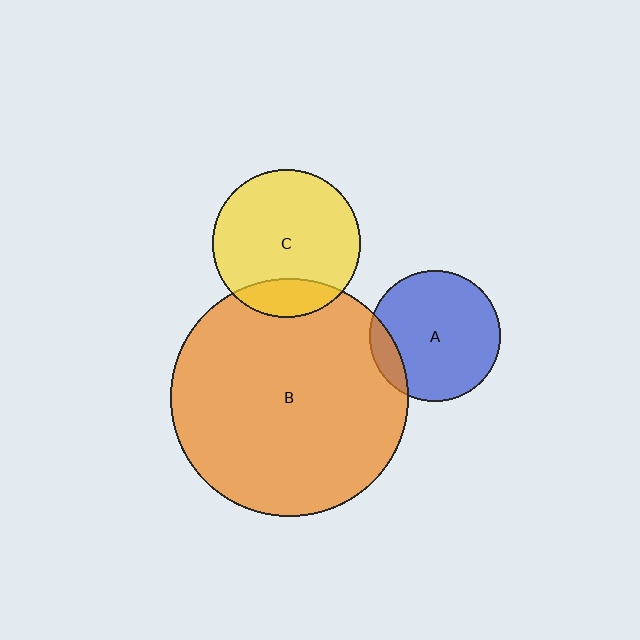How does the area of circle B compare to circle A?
Approximately 3.3 times.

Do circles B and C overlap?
Yes.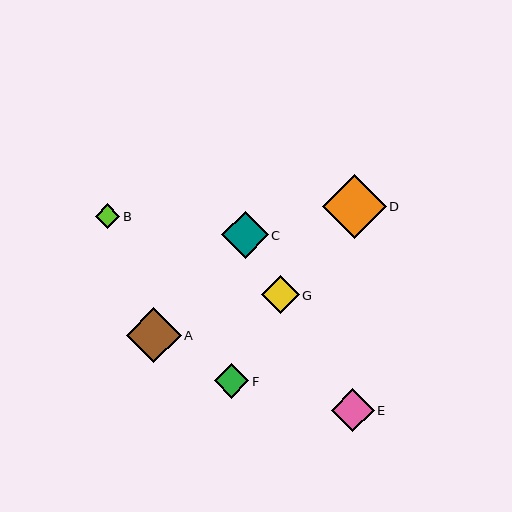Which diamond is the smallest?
Diamond B is the smallest with a size of approximately 24 pixels.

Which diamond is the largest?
Diamond D is the largest with a size of approximately 64 pixels.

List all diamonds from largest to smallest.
From largest to smallest: D, A, C, E, G, F, B.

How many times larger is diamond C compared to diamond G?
Diamond C is approximately 1.2 times the size of diamond G.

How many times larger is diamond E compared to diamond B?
Diamond E is approximately 1.7 times the size of diamond B.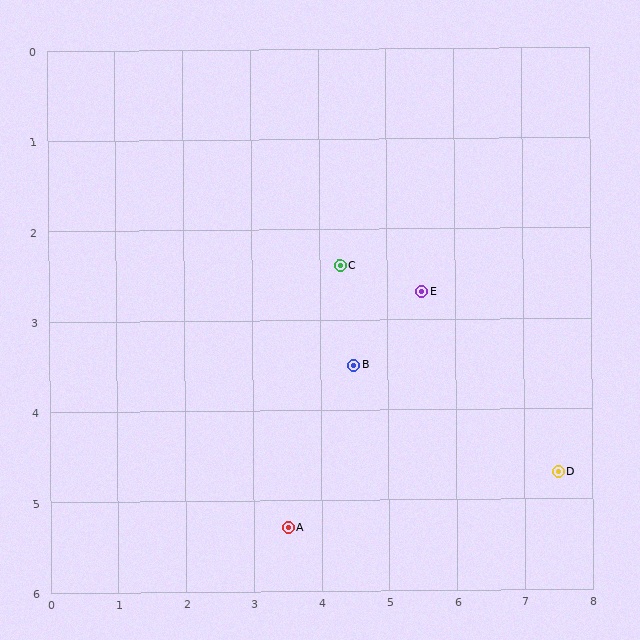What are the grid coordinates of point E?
Point E is at approximately (5.5, 2.7).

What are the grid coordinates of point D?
Point D is at approximately (7.5, 4.7).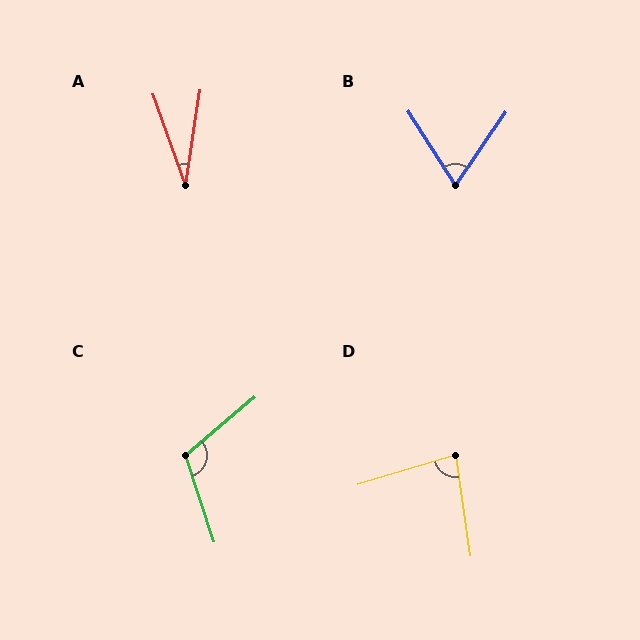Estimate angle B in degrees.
Approximately 67 degrees.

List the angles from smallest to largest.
A (28°), B (67°), D (81°), C (112°).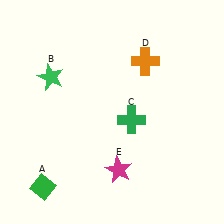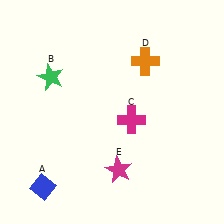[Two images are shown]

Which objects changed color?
A changed from green to blue. C changed from green to magenta.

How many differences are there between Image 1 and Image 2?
There are 2 differences between the two images.